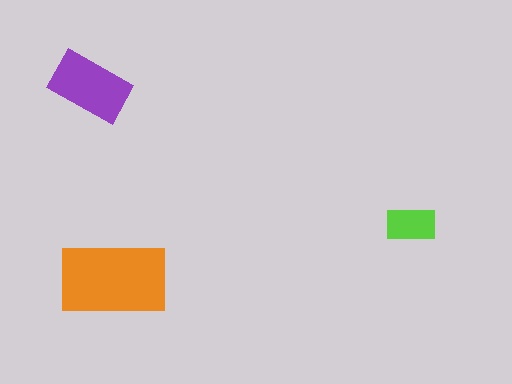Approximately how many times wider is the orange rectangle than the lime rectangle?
About 2 times wider.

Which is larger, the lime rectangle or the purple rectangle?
The purple one.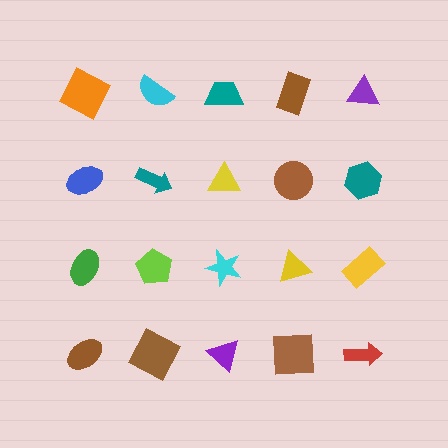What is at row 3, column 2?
A lime pentagon.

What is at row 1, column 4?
A brown rectangle.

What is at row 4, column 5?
A red arrow.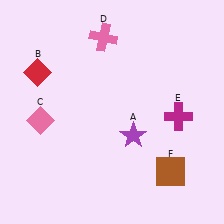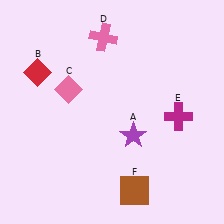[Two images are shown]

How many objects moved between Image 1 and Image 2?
2 objects moved between the two images.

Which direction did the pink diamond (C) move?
The pink diamond (C) moved up.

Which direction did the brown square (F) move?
The brown square (F) moved left.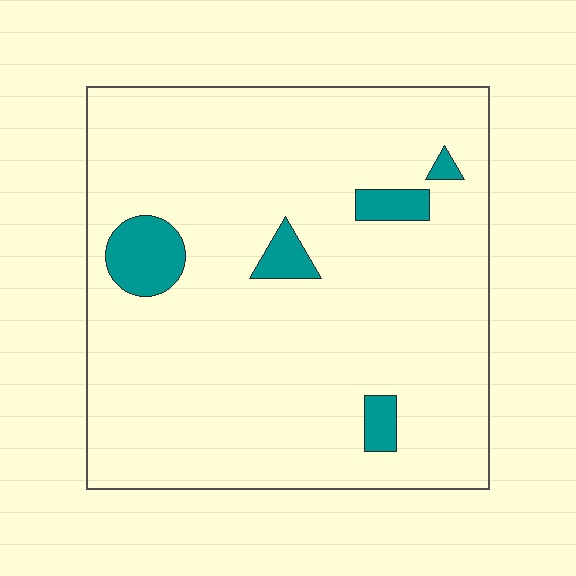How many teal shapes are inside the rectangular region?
5.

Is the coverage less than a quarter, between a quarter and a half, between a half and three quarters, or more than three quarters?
Less than a quarter.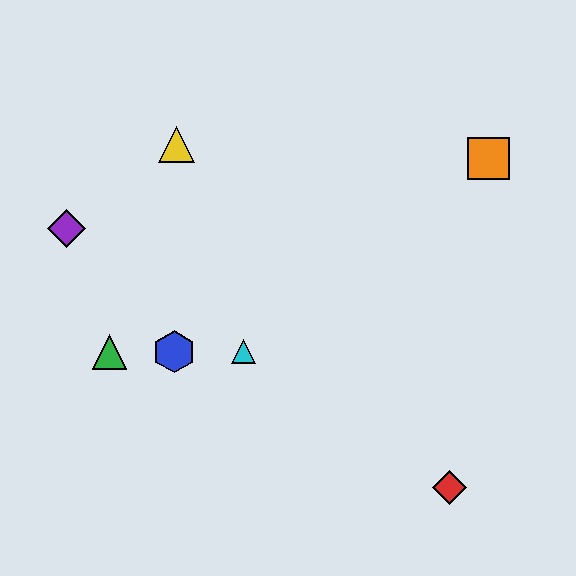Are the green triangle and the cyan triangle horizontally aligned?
Yes, both are at y≈352.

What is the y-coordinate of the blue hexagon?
The blue hexagon is at y≈352.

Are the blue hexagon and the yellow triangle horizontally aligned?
No, the blue hexagon is at y≈352 and the yellow triangle is at y≈145.